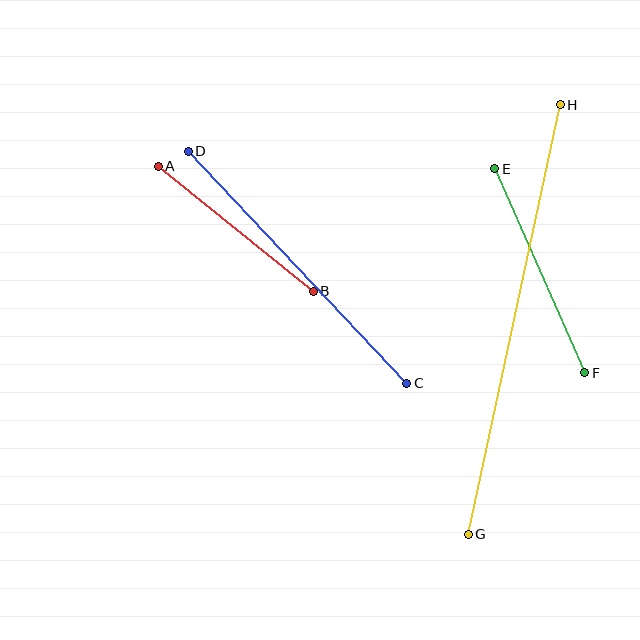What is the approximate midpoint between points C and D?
The midpoint is at approximately (297, 267) pixels.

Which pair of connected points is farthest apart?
Points G and H are farthest apart.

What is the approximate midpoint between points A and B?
The midpoint is at approximately (236, 229) pixels.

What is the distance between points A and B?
The distance is approximately 199 pixels.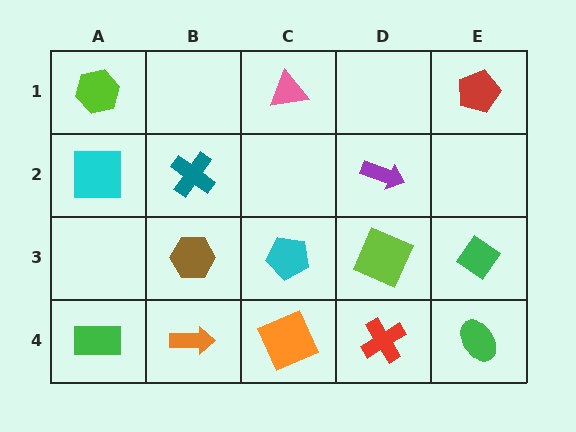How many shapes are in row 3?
4 shapes.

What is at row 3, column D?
A lime square.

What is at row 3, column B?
A brown hexagon.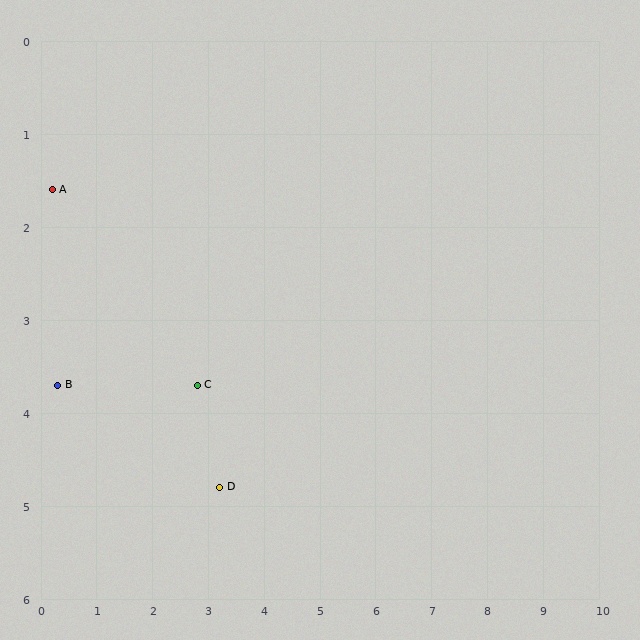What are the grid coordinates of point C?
Point C is at approximately (2.8, 3.7).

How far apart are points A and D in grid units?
Points A and D are about 4.4 grid units apart.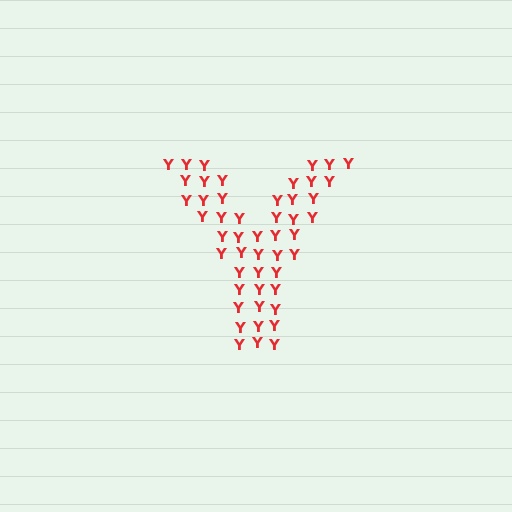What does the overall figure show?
The overall figure shows the letter Y.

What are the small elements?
The small elements are letter Y's.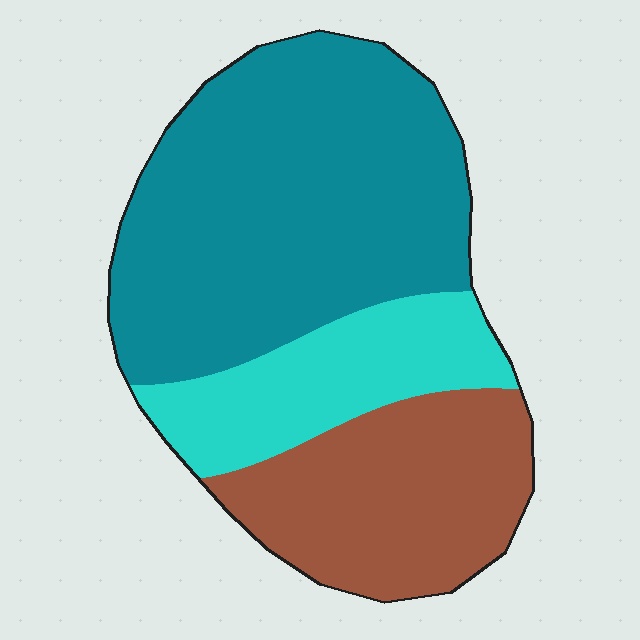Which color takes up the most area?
Teal, at roughly 55%.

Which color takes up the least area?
Cyan, at roughly 20%.